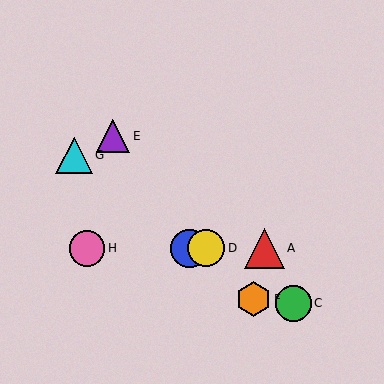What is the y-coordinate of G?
Object G is at y≈155.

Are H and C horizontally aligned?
No, H is at y≈248 and C is at y≈303.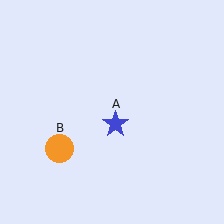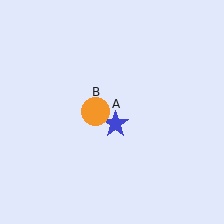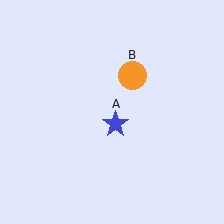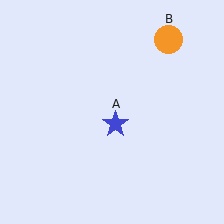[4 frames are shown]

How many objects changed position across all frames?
1 object changed position: orange circle (object B).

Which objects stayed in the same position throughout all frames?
Blue star (object A) remained stationary.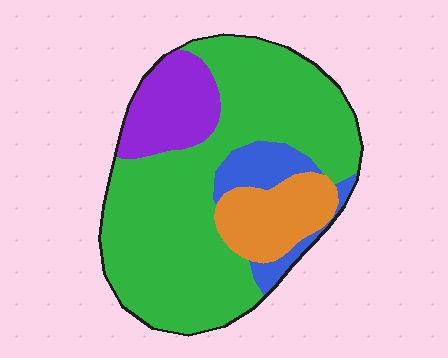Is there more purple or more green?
Green.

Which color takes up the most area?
Green, at roughly 65%.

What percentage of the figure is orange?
Orange takes up less than a quarter of the figure.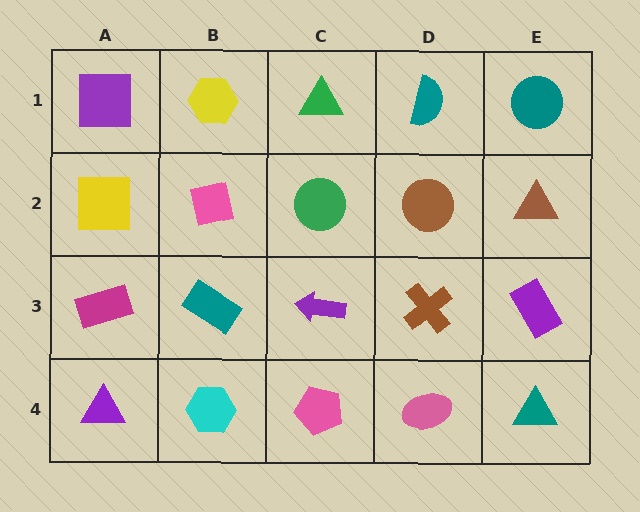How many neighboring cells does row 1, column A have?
2.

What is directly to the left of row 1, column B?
A purple square.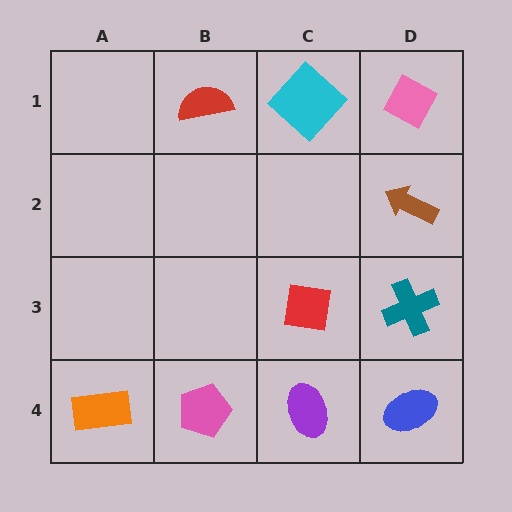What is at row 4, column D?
A blue ellipse.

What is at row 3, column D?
A teal cross.